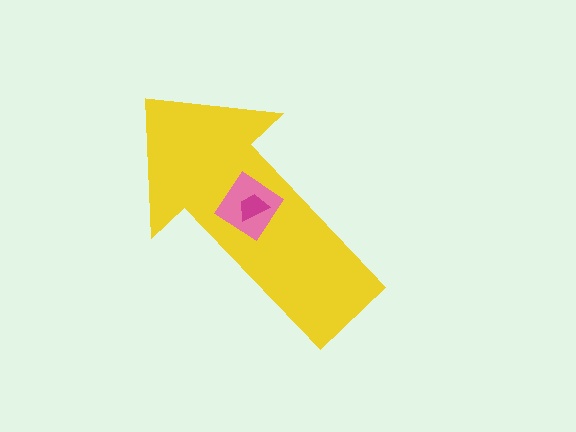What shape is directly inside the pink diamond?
The magenta trapezoid.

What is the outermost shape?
The yellow arrow.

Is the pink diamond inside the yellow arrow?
Yes.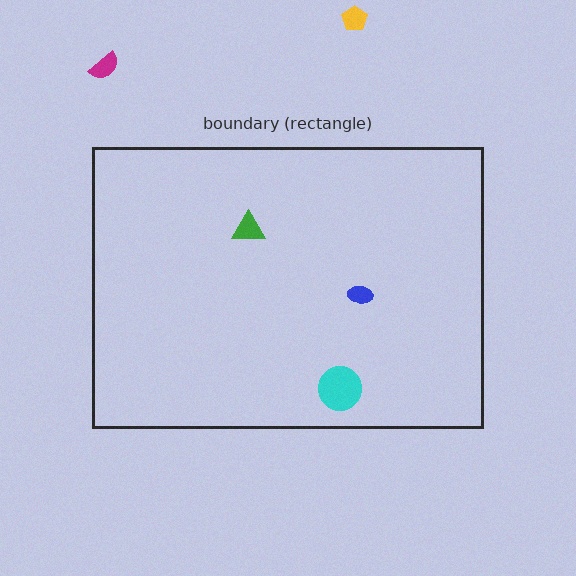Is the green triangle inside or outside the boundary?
Inside.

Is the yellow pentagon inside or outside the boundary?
Outside.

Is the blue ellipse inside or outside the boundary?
Inside.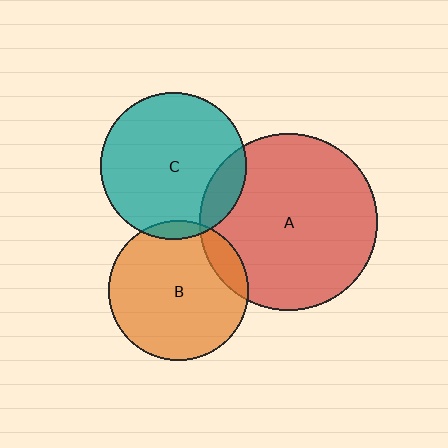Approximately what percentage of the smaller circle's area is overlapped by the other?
Approximately 5%.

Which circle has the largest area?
Circle A (red).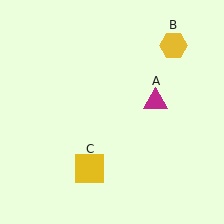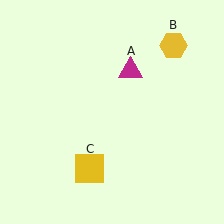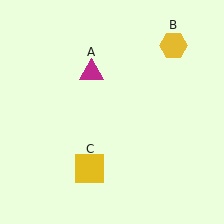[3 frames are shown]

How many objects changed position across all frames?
1 object changed position: magenta triangle (object A).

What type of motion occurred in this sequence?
The magenta triangle (object A) rotated counterclockwise around the center of the scene.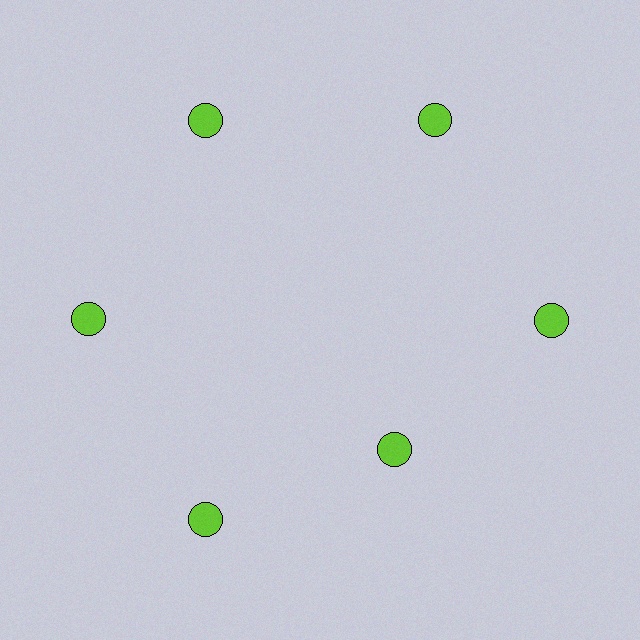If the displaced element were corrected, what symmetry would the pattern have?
It would have 6-fold rotational symmetry — the pattern would map onto itself every 60 degrees.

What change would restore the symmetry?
The symmetry would be restored by moving it outward, back onto the ring so that all 6 circles sit at equal angles and equal distance from the center.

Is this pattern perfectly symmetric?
No. The 6 lime circles are arranged in a ring, but one element near the 5 o'clock position is pulled inward toward the center, breaking the 6-fold rotational symmetry.